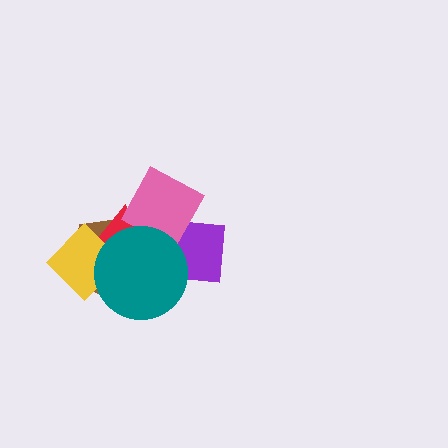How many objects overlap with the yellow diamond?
3 objects overlap with the yellow diamond.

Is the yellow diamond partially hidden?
Yes, it is partially covered by another shape.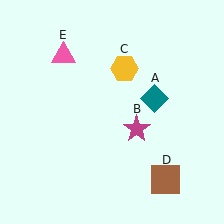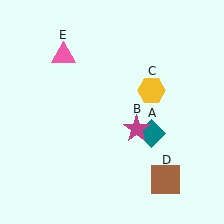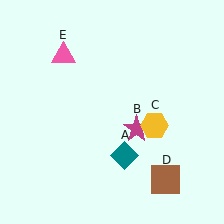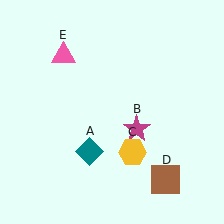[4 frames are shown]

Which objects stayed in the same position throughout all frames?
Magenta star (object B) and brown square (object D) and pink triangle (object E) remained stationary.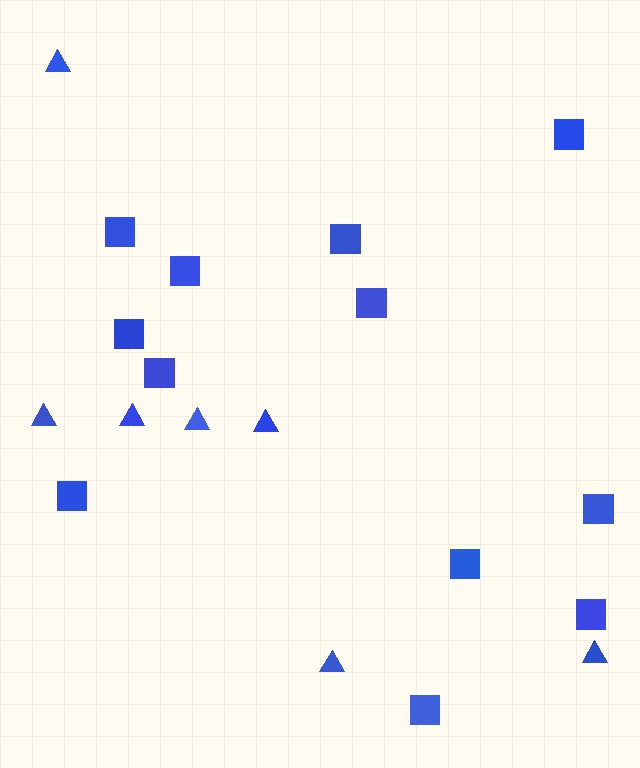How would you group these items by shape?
There are 2 groups: one group of squares (12) and one group of triangles (7).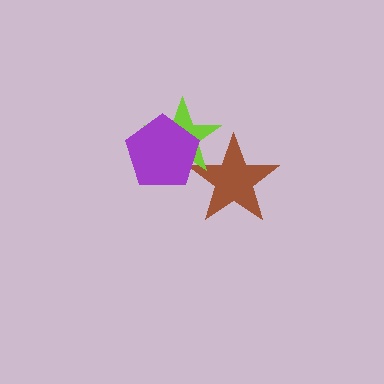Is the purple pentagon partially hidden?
No, no other shape covers it.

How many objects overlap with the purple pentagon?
2 objects overlap with the purple pentagon.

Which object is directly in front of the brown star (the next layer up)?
The lime star is directly in front of the brown star.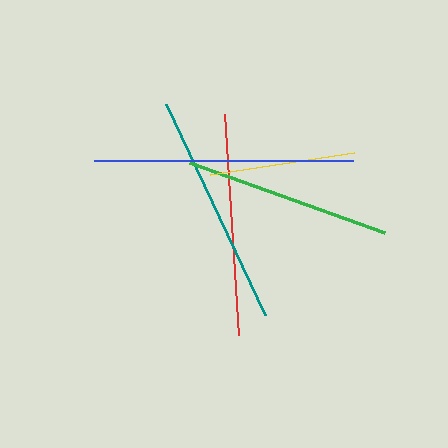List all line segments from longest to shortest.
From longest to shortest: blue, teal, red, green, yellow.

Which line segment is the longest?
The blue line is the longest at approximately 259 pixels.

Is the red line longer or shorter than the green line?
The red line is longer than the green line.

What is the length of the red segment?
The red segment is approximately 222 pixels long.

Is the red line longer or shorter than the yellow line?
The red line is longer than the yellow line.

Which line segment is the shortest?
The yellow line is the shortest at approximately 145 pixels.